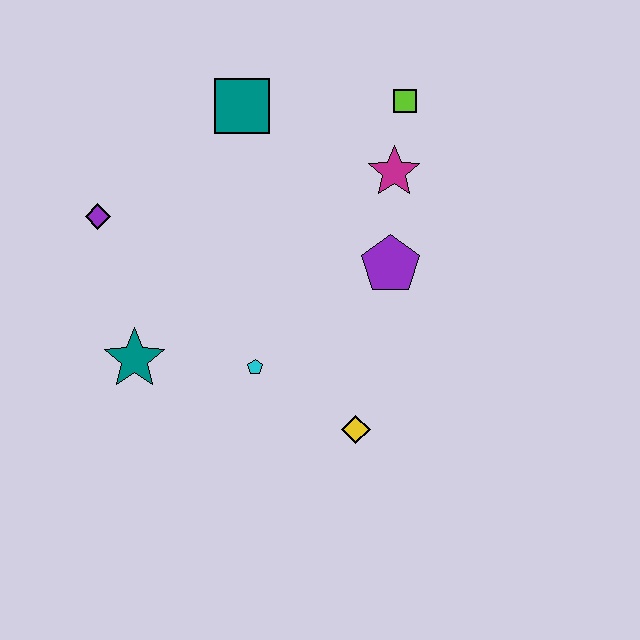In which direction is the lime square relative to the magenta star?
The lime square is above the magenta star.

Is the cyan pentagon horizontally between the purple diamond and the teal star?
No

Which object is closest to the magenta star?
The lime square is closest to the magenta star.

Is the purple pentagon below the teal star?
No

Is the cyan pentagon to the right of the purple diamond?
Yes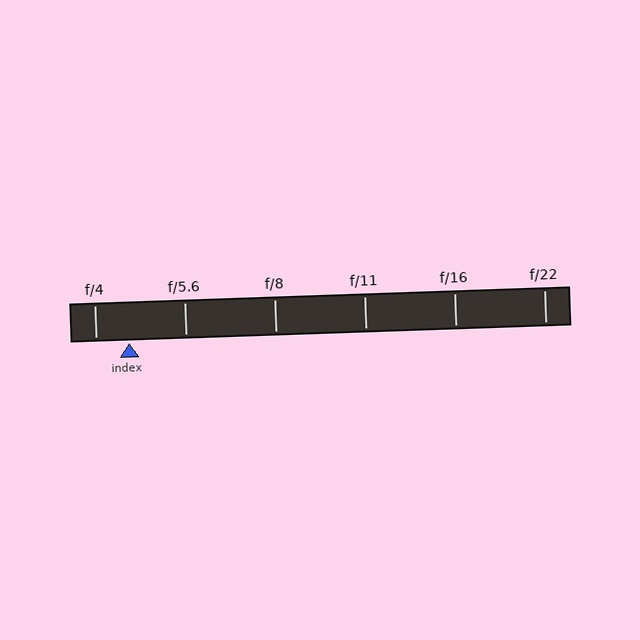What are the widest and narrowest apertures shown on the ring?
The widest aperture shown is f/4 and the narrowest is f/22.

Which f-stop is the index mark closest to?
The index mark is closest to f/4.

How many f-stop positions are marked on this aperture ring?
There are 6 f-stop positions marked.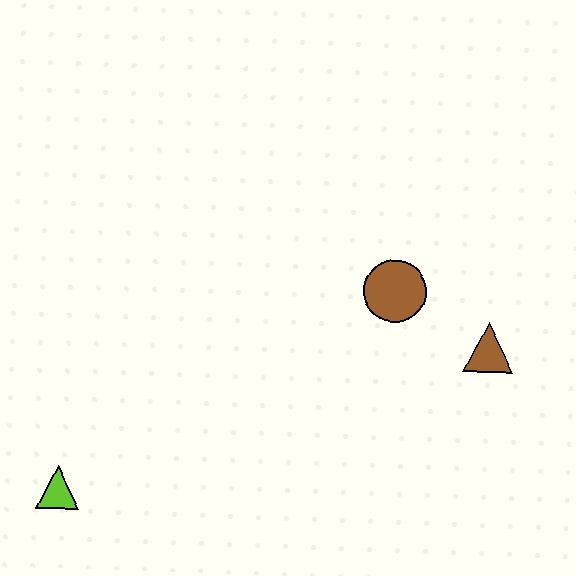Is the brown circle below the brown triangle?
No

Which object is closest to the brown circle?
The brown triangle is closest to the brown circle.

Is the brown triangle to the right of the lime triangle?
Yes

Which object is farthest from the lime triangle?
The brown triangle is farthest from the lime triangle.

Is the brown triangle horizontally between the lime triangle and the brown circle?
No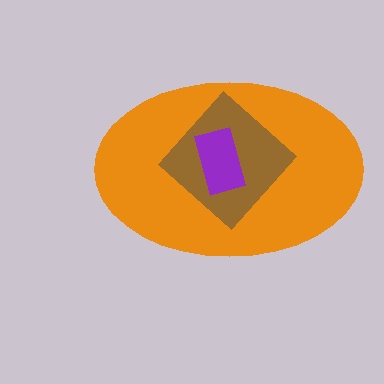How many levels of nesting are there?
3.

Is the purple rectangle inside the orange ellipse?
Yes.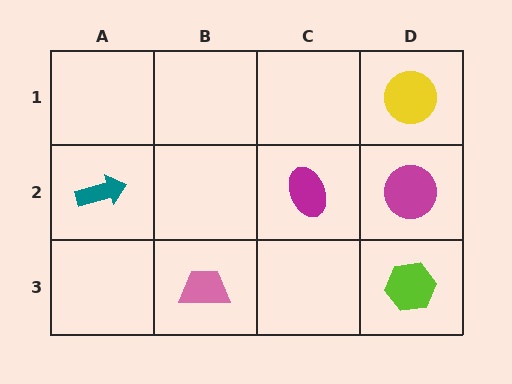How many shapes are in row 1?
1 shape.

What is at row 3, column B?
A pink trapezoid.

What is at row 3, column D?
A lime hexagon.